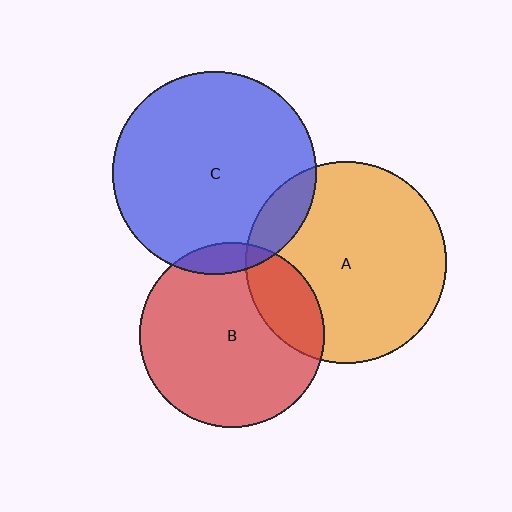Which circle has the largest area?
Circle C (blue).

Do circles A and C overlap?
Yes.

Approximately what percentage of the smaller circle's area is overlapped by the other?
Approximately 10%.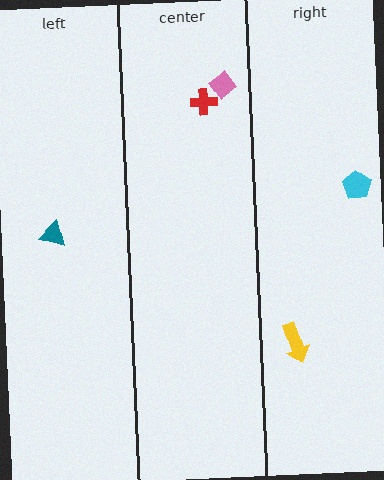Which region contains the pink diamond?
The center region.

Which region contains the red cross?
The center region.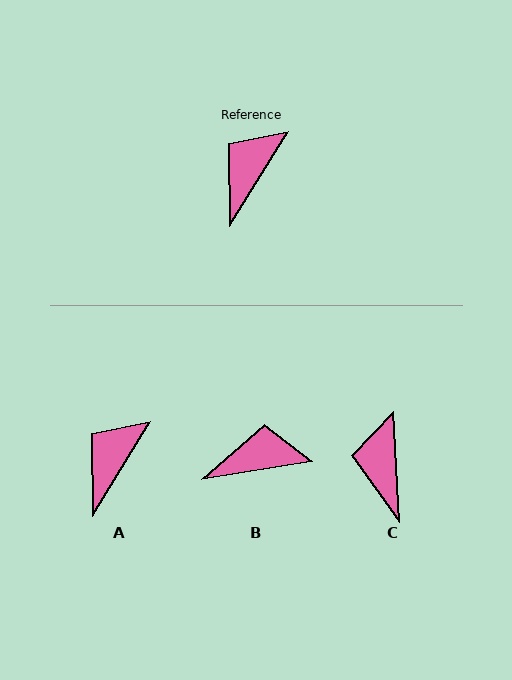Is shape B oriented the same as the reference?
No, it is off by about 49 degrees.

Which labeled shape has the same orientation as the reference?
A.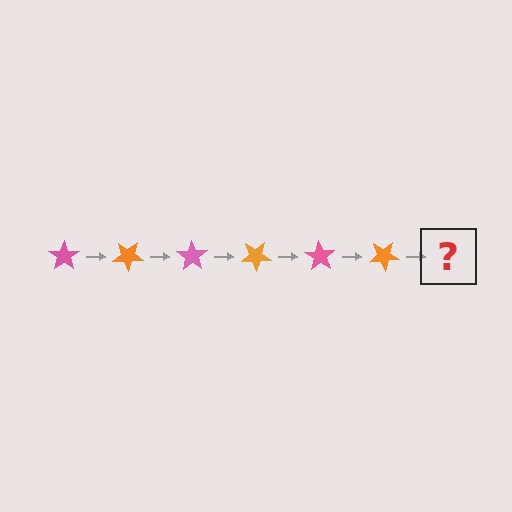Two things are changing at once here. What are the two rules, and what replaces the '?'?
The two rules are that it rotates 35 degrees each step and the color cycles through pink and orange. The '?' should be a pink star, rotated 210 degrees from the start.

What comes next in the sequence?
The next element should be a pink star, rotated 210 degrees from the start.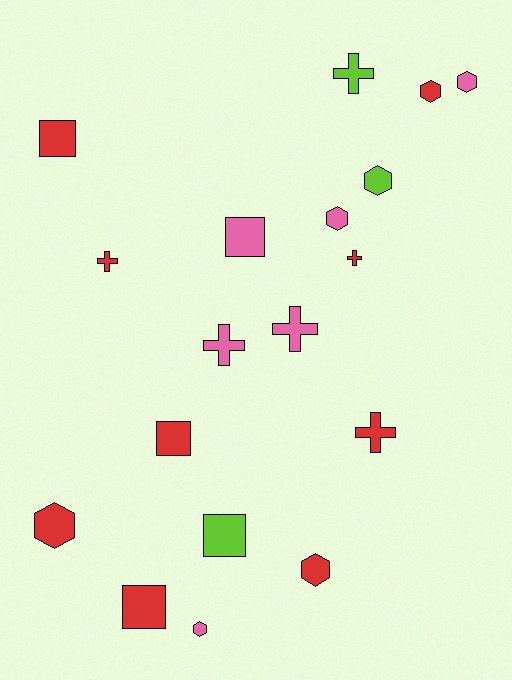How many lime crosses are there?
There is 1 lime cross.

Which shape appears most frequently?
Hexagon, with 7 objects.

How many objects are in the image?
There are 18 objects.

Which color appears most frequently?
Red, with 9 objects.